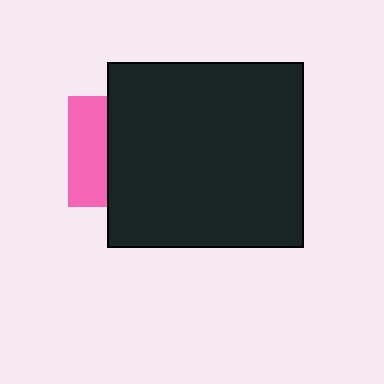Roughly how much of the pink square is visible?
A small part of it is visible (roughly 36%).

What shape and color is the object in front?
The object in front is a black rectangle.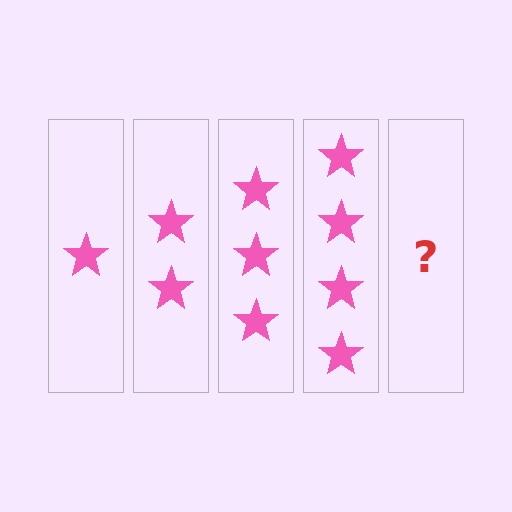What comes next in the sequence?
The next element should be 5 stars.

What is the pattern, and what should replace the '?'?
The pattern is that each step adds one more star. The '?' should be 5 stars.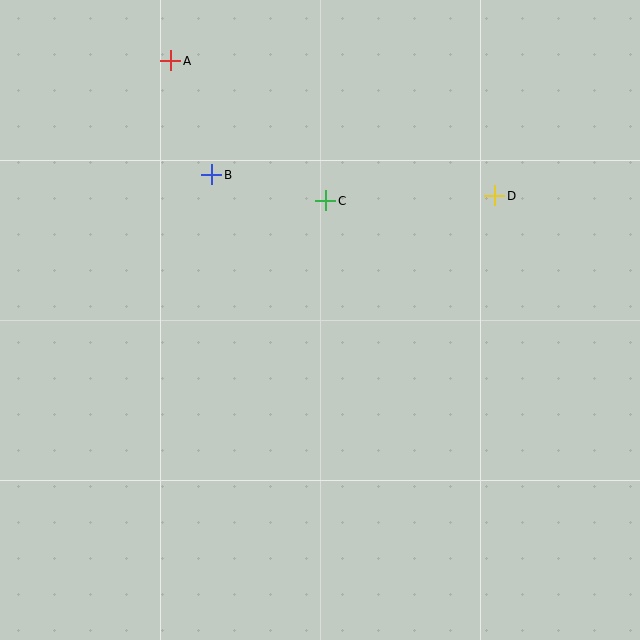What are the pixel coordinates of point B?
Point B is at (212, 175).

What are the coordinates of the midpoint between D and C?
The midpoint between D and C is at (410, 198).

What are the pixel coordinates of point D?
Point D is at (495, 196).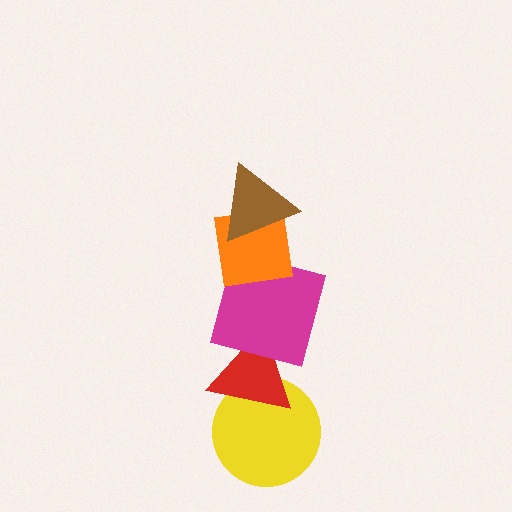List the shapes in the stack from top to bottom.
From top to bottom: the brown triangle, the orange square, the magenta square, the red triangle, the yellow circle.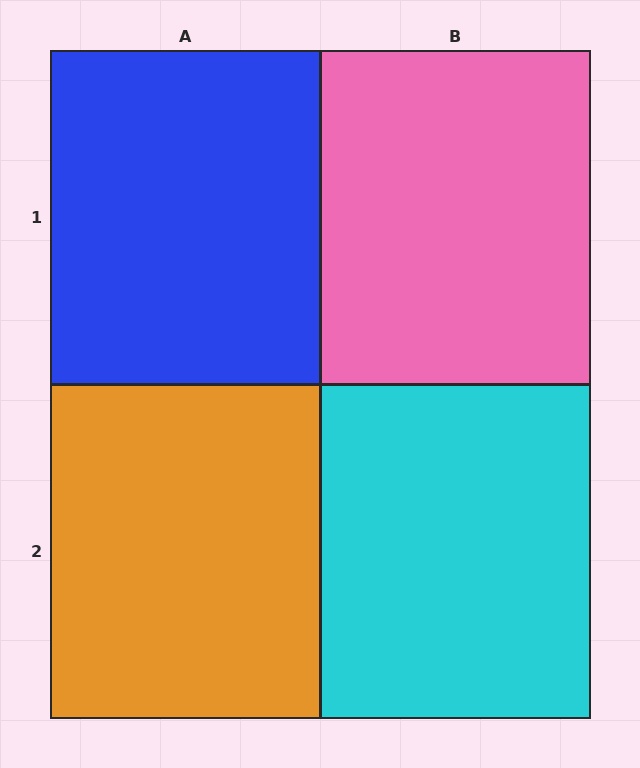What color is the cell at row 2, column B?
Cyan.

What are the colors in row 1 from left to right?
Blue, pink.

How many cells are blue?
1 cell is blue.